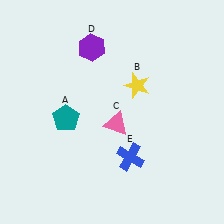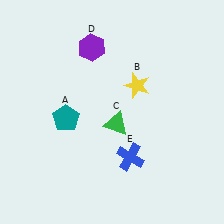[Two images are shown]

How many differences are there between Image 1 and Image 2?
There is 1 difference between the two images.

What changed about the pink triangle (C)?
In Image 1, C is pink. In Image 2, it changed to green.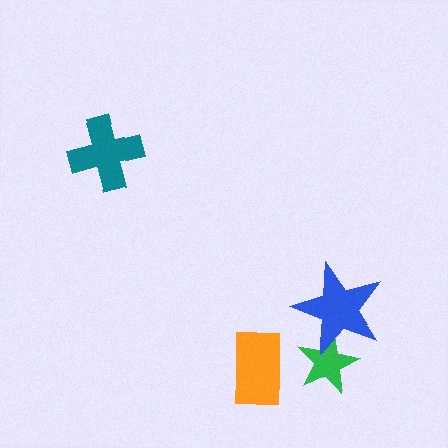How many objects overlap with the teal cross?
0 objects overlap with the teal cross.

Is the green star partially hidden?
Yes, it is partially covered by another shape.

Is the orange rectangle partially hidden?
No, no other shape covers it.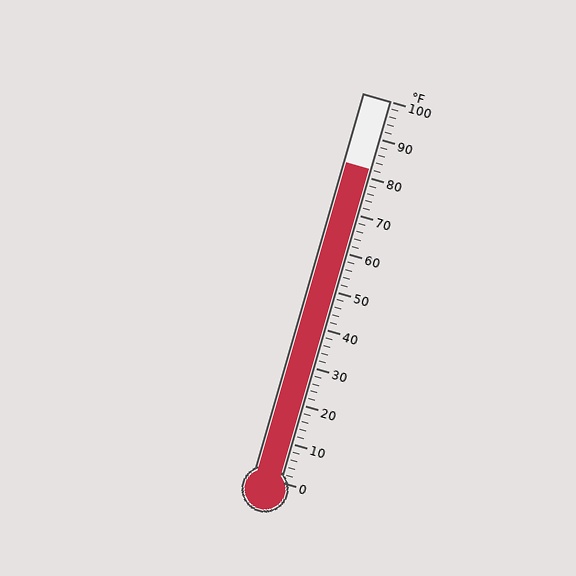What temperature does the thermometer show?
The thermometer shows approximately 82°F.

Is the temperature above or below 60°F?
The temperature is above 60°F.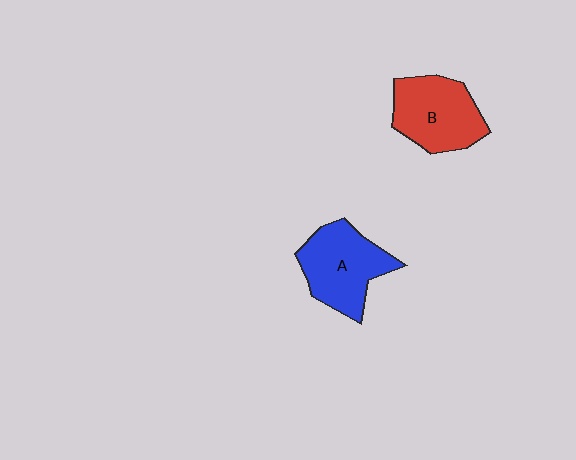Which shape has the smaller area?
Shape B (red).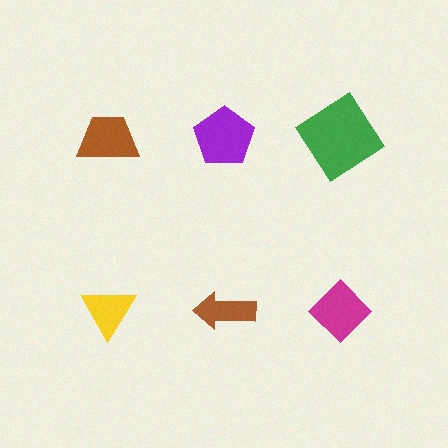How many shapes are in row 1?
3 shapes.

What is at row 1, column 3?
A green diamond.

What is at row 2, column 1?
A yellow triangle.